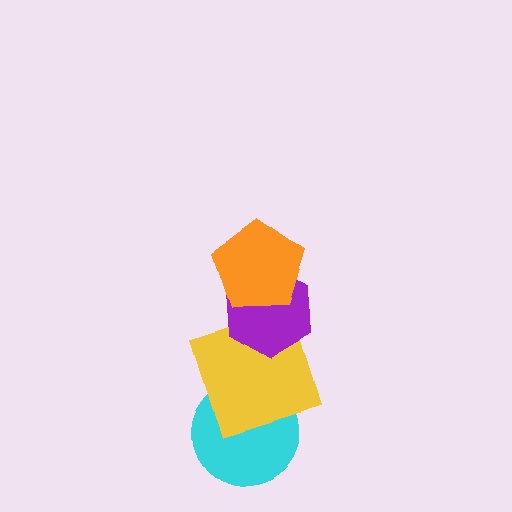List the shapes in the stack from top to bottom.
From top to bottom: the orange pentagon, the purple hexagon, the yellow square, the cyan circle.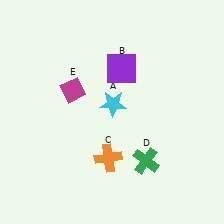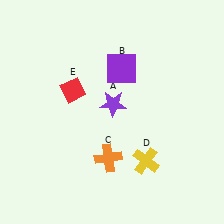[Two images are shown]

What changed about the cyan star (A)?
In Image 1, A is cyan. In Image 2, it changed to purple.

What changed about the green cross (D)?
In Image 1, D is green. In Image 2, it changed to yellow.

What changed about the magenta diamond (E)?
In Image 1, E is magenta. In Image 2, it changed to red.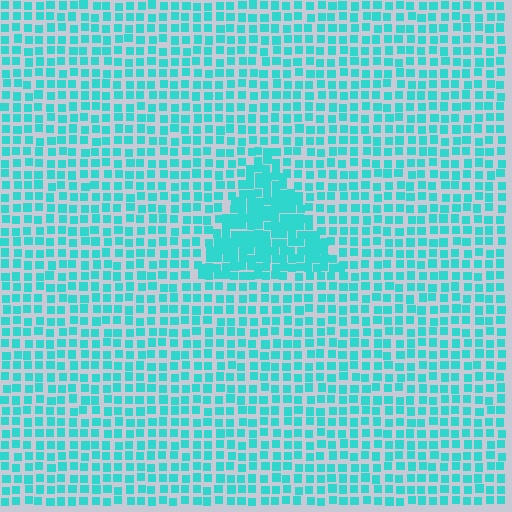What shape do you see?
I see a triangle.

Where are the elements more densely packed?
The elements are more densely packed inside the triangle boundary.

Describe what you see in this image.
The image contains small cyan elements arranged at two different densities. A triangle-shaped region is visible where the elements are more densely packed than the surrounding area.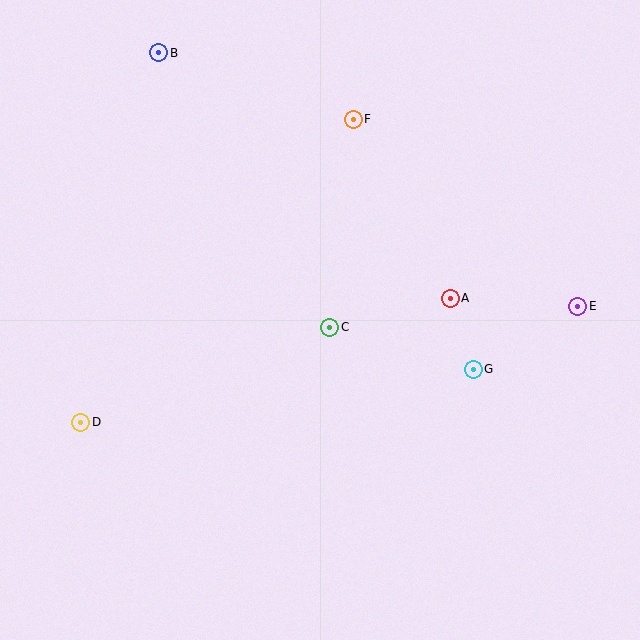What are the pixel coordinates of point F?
Point F is at (353, 119).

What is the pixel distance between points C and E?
The distance between C and E is 249 pixels.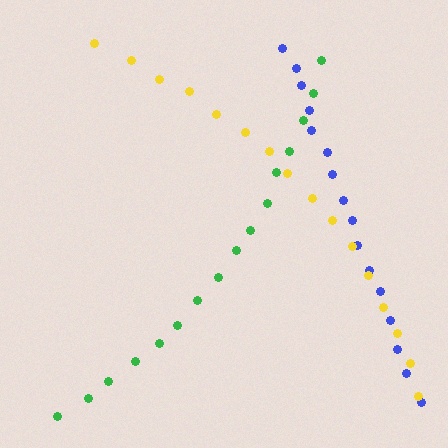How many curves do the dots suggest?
There are 3 distinct paths.